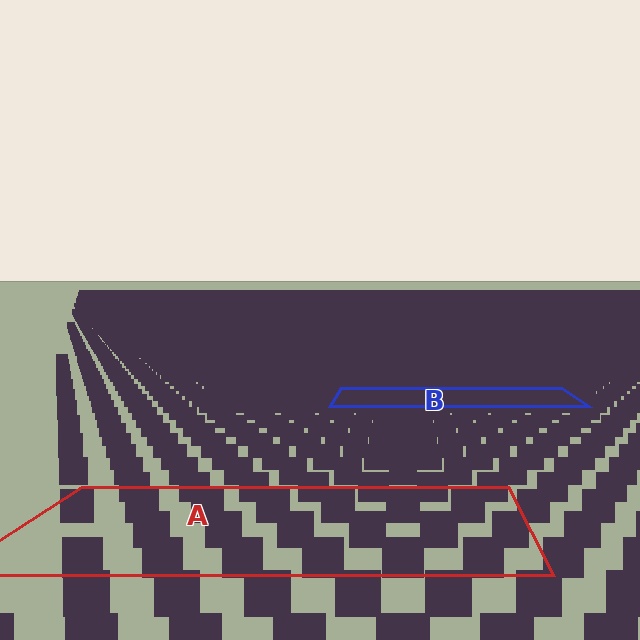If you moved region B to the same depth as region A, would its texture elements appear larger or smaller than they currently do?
They would appear larger. At a closer depth, the same texture elements are projected at a bigger on-screen size.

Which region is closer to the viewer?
Region A is closer. The texture elements there are larger and more spread out.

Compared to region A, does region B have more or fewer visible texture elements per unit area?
Region B has more texture elements per unit area — they are packed more densely because it is farther away.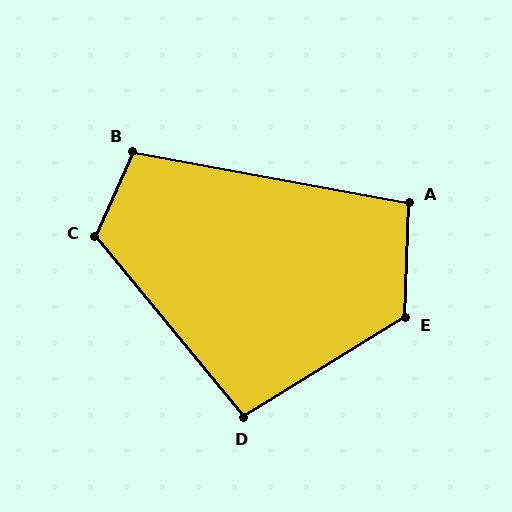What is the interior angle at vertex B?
Approximately 103 degrees (obtuse).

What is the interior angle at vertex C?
Approximately 117 degrees (obtuse).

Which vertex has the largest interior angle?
E, at approximately 123 degrees.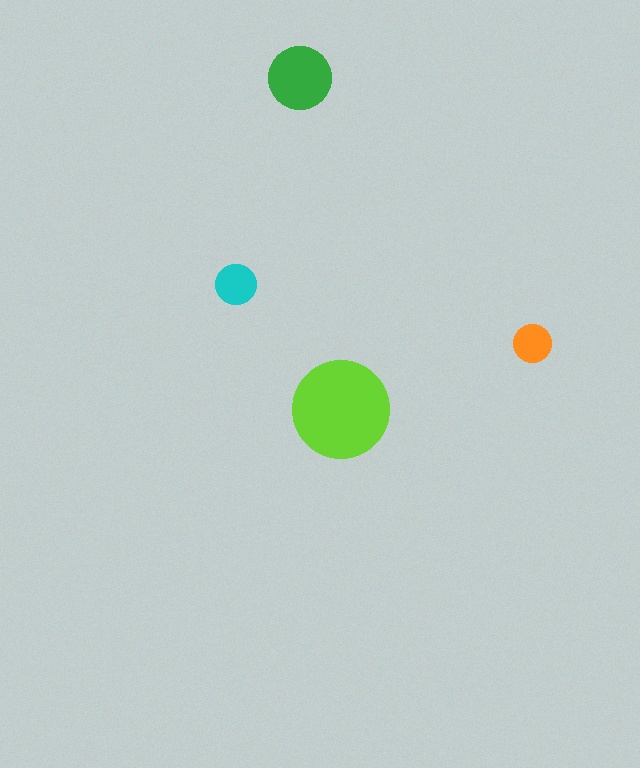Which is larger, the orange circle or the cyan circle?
The cyan one.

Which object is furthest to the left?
The cyan circle is leftmost.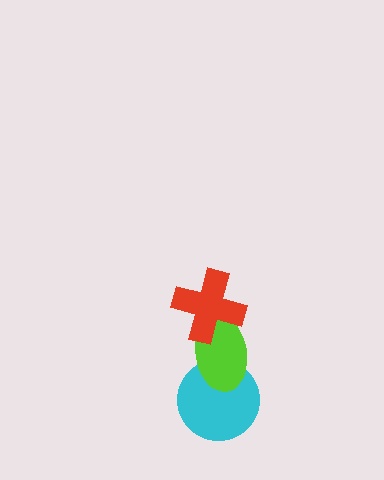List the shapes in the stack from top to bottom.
From top to bottom: the red cross, the lime ellipse, the cyan circle.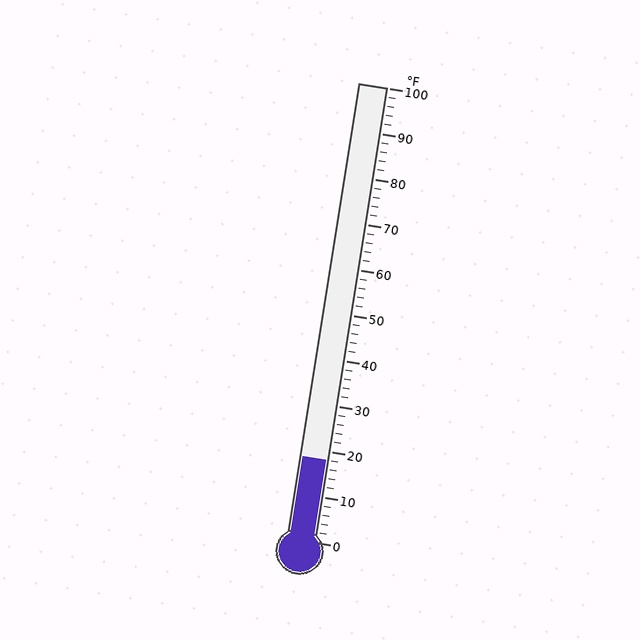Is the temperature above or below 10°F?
The temperature is above 10°F.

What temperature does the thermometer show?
The thermometer shows approximately 18°F.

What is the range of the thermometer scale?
The thermometer scale ranges from 0°F to 100°F.